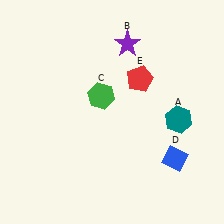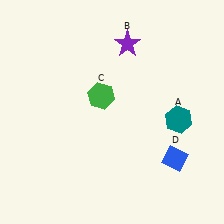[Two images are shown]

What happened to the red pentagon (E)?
The red pentagon (E) was removed in Image 2. It was in the top-right area of Image 1.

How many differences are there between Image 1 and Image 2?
There is 1 difference between the two images.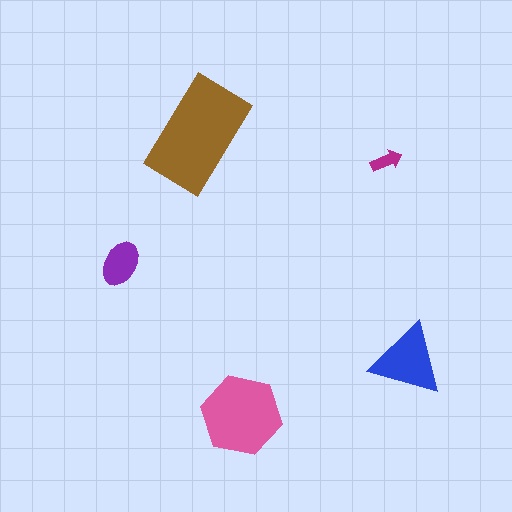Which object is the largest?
The brown rectangle.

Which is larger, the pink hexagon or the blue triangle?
The pink hexagon.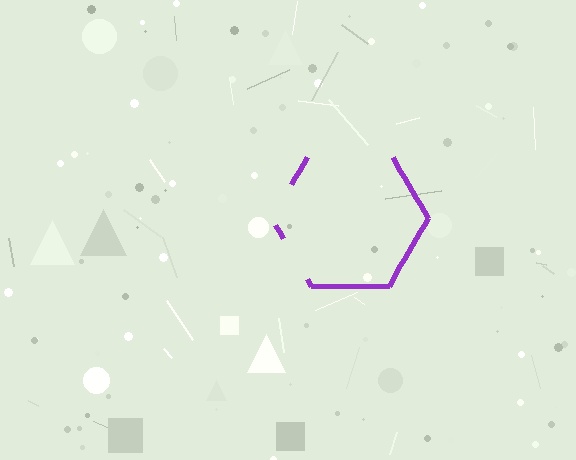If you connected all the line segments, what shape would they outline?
They would outline a hexagon.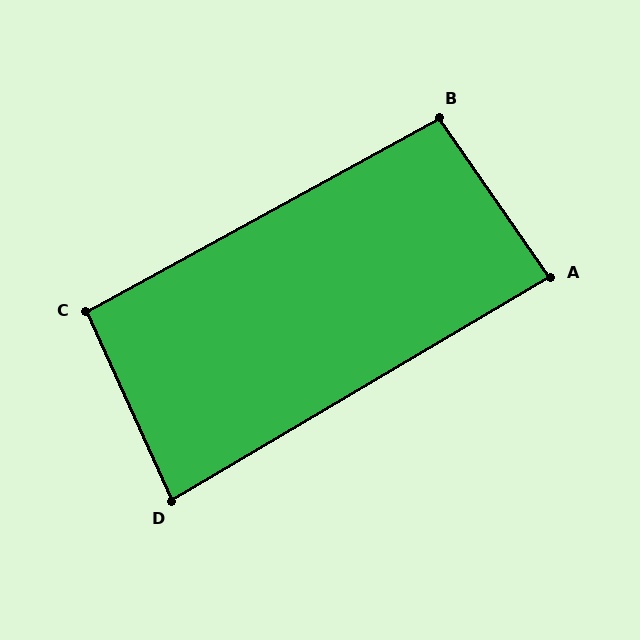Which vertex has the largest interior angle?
B, at approximately 96 degrees.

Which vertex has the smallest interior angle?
D, at approximately 84 degrees.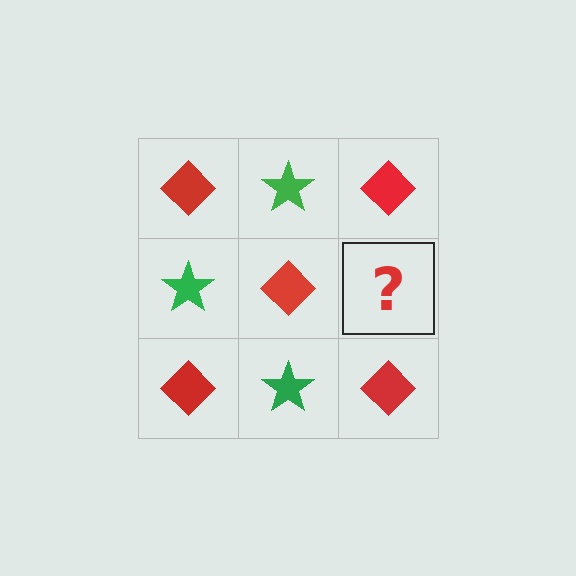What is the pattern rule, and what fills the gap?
The rule is that it alternates red diamond and green star in a checkerboard pattern. The gap should be filled with a green star.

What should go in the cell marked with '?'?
The missing cell should contain a green star.